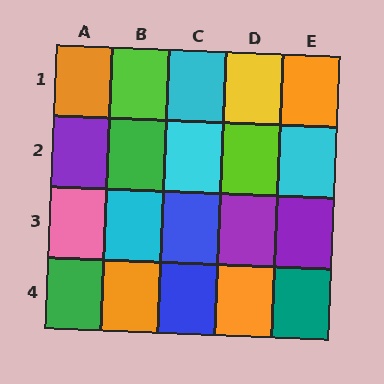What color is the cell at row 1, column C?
Cyan.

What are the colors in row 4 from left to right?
Green, orange, blue, orange, teal.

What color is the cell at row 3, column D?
Purple.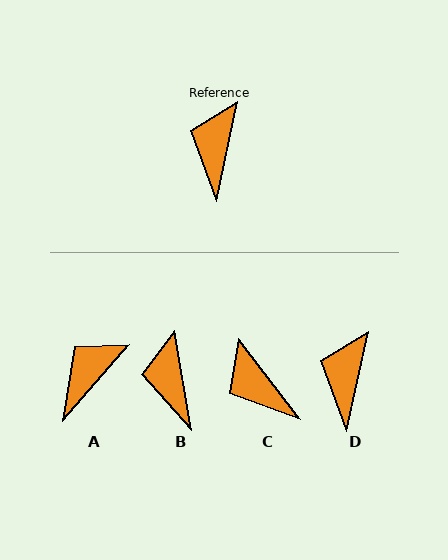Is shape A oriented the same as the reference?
No, it is off by about 29 degrees.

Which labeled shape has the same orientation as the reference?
D.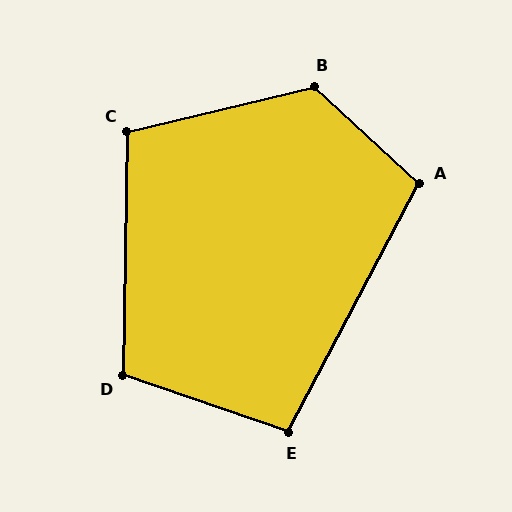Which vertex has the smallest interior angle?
E, at approximately 99 degrees.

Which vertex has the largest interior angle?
B, at approximately 124 degrees.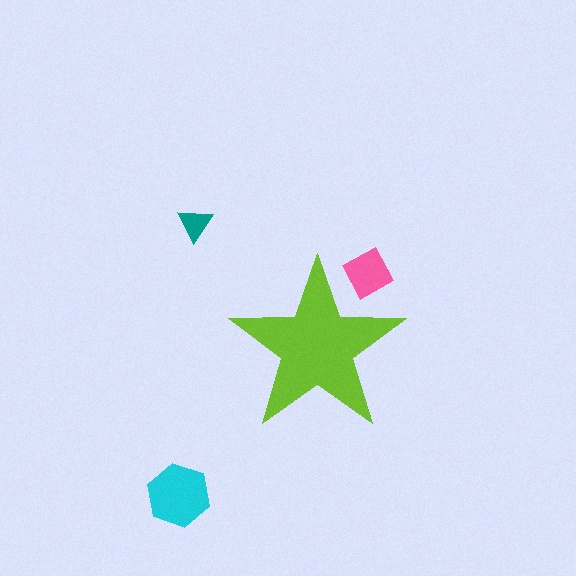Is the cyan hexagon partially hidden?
No, the cyan hexagon is fully visible.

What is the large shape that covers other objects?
A lime star.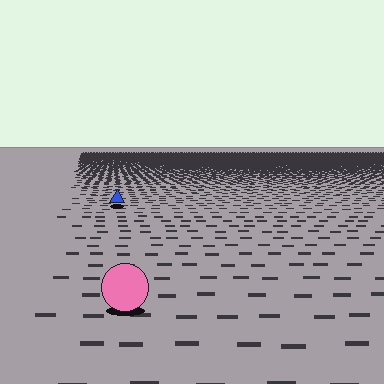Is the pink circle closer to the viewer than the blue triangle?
Yes. The pink circle is closer — you can tell from the texture gradient: the ground texture is coarser near it.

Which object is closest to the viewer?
The pink circle is closest. The texture marks near it are larger and more spread out.